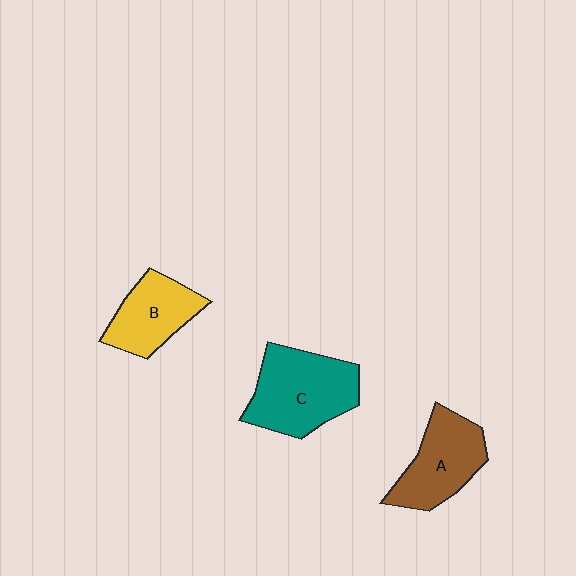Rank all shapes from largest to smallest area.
From largest to smallest: C (teal), A (brown), B (yellow).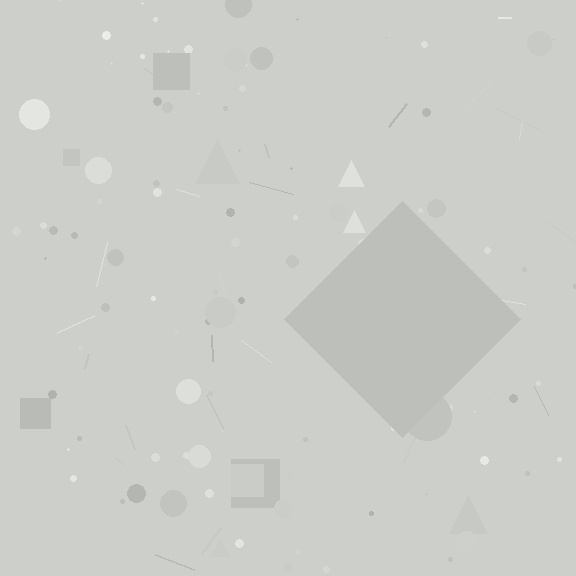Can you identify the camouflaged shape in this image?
The camouflaged shape is a diamond.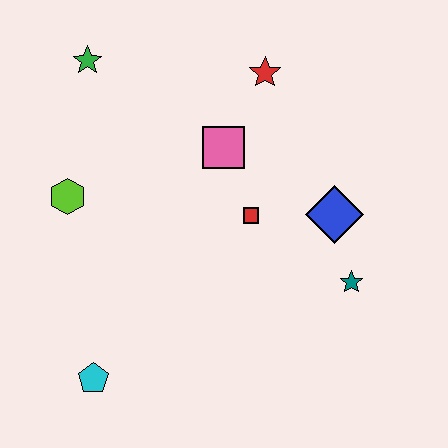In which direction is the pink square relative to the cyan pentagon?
The pink square is above the cyan pentagon.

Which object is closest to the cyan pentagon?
The lime hexagon is closest to the cyan pentagon.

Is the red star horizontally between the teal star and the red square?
Yes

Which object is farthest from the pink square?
The cyan pentagon is farthest from the pink square.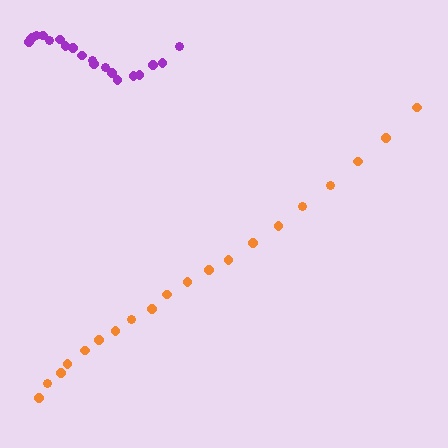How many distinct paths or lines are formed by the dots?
There are 2 distinct paths.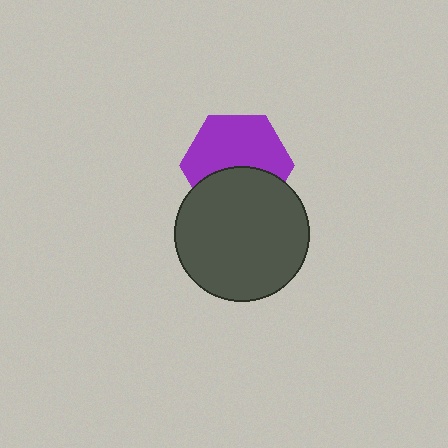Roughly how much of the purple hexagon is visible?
About half of it is visible (roughly 60%).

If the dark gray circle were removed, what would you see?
You would see the complete purple hexagon.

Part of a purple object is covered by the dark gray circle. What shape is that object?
It is a hexagon.